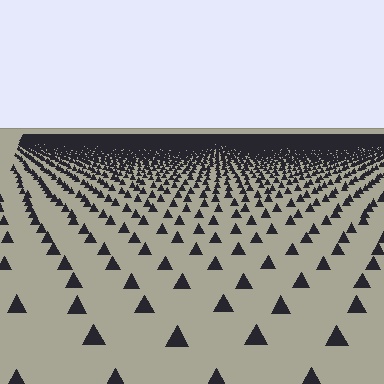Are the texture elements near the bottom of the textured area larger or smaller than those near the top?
Larger. Near the bottom, elements are closer to the viewer and appear at a bigger on-screen size.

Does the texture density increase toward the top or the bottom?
Density increases toward the top.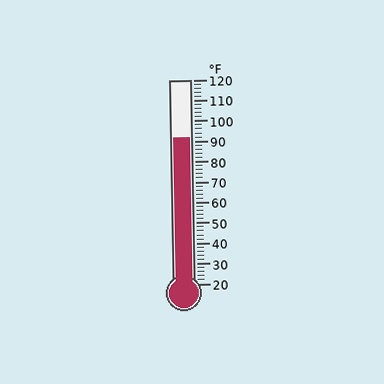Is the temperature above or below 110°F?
The temperature is below 110°F.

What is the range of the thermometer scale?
The thermometer scale ranges from 20°F to 120°F.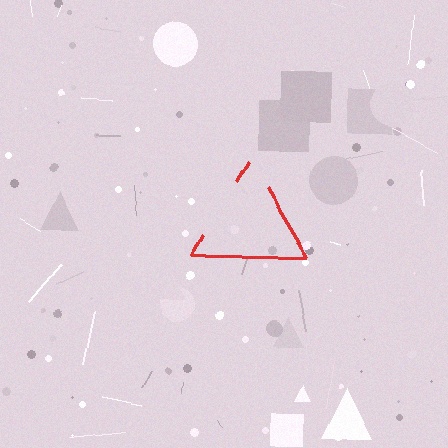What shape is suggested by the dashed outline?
The dashed outline suggests a triangle.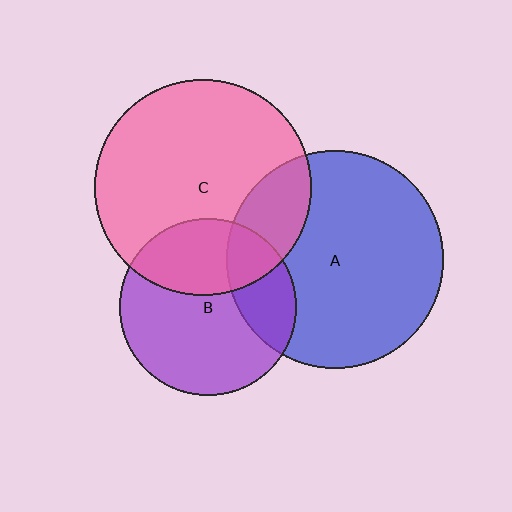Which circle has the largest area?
Circle A (blue).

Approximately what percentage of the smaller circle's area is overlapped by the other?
Approximately 35%.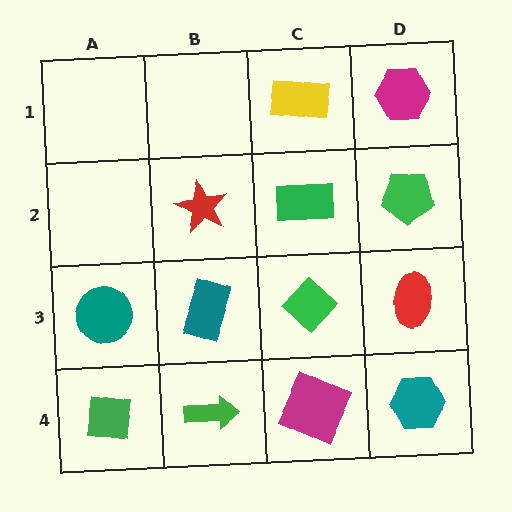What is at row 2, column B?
A red star.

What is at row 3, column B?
A teal rectangle.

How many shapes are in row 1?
2 shapes.